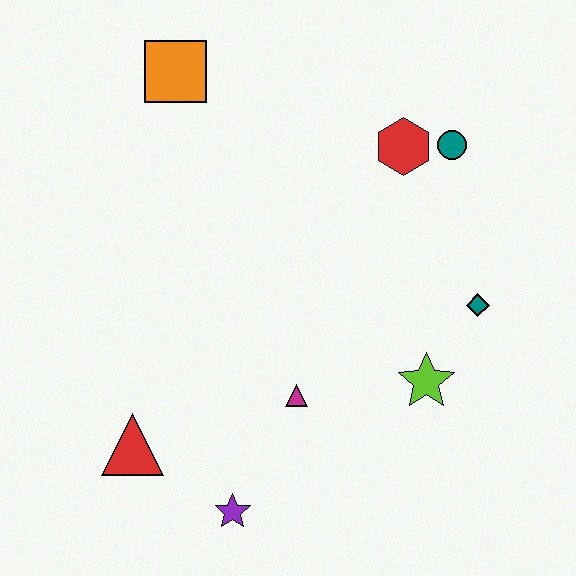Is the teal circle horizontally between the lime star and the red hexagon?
No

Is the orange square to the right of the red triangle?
Yes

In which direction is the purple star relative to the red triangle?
The purple star is to the right of the red triangle.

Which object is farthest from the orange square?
The purple star is farthest from the orange square.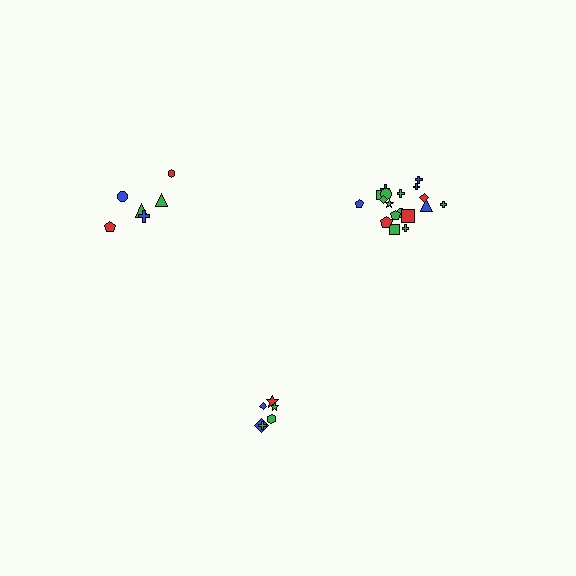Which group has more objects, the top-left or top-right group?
The top-right group.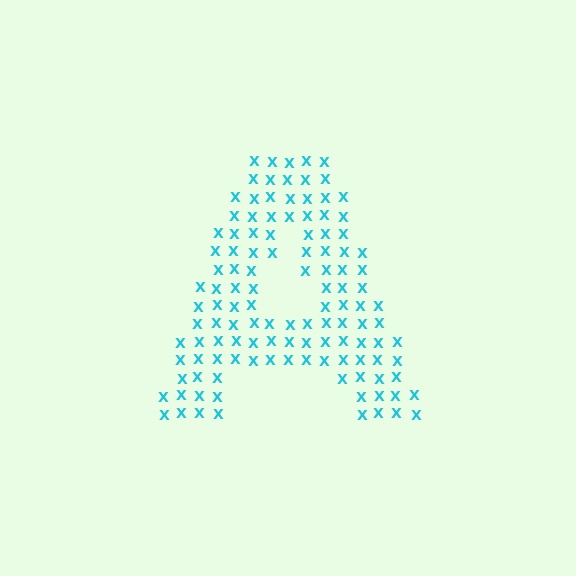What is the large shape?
The large shape is the letter A.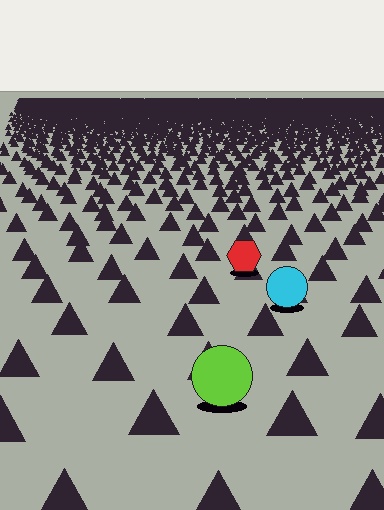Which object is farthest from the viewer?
The red hexagon is farthest from the viewer. It appears smaller and the ground texture around it is denser.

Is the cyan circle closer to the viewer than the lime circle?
No. The lime circle is closer — you can tell from the texture gradient: the ground texture is coarser near it.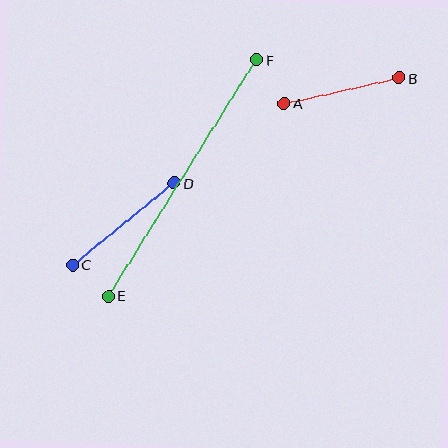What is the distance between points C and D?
The distance is approximately 130 pixels.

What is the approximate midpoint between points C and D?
The midpoint is at approximately (124, 224) pixels.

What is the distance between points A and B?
The distance is approximately 118 pixels.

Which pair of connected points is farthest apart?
Points E and F are farthest apart.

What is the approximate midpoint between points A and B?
The midpoint is at approximately (342, 91) pixels.